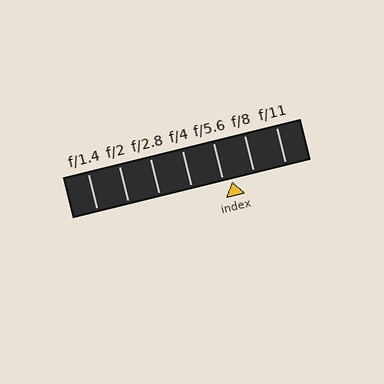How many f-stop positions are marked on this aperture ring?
There are 7 f-stop positions marked.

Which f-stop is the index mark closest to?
The index mark is closest to f/5.6.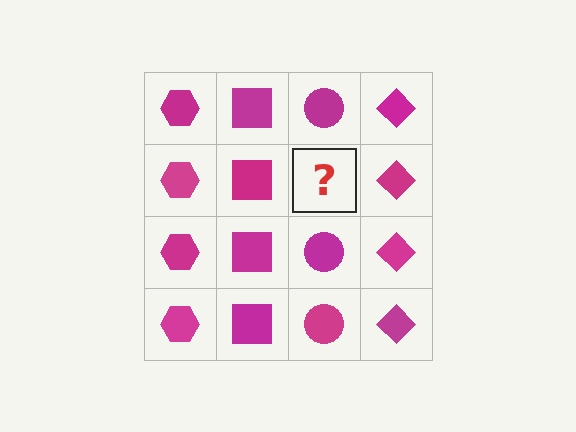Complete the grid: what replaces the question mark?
The question mark should be replaced with a magenta circle.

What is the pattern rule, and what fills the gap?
The rule is that each column has a consistent shape. The gap should be filled with a magenta circle.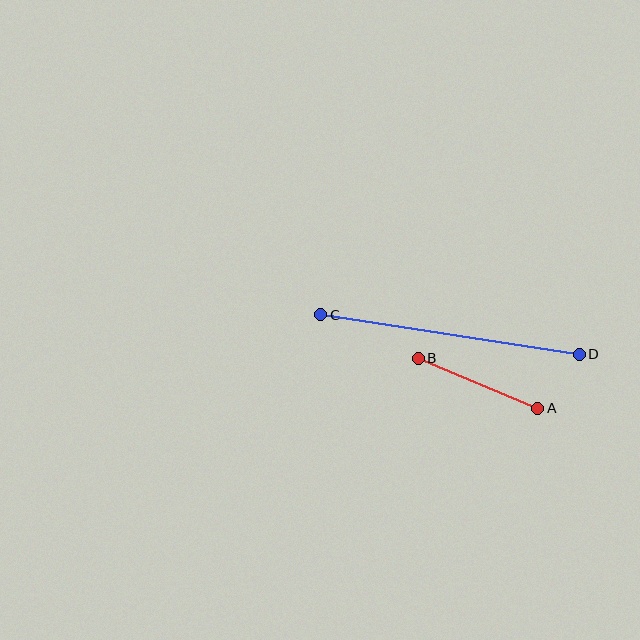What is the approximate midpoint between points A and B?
The midpoint is at approximately (478, 383) pixels.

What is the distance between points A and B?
The distance is approximately 130 pixels.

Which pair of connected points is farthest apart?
Points C and D are farthest apart.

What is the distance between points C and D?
The distance is approximately 262 pixels.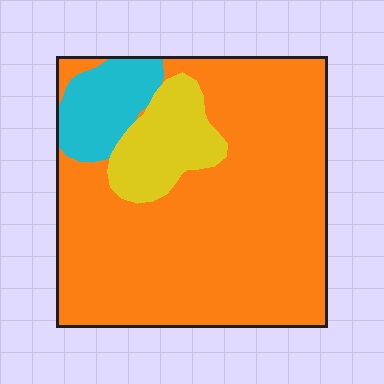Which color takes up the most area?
Orange, at roughly 75%.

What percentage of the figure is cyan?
Cyan takes up about one tenth (1/10) of the figure.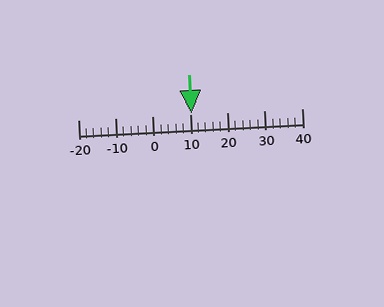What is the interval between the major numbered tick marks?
The major tick marks are spaced 10 units apart.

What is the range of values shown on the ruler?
The ruler shows values from -20 to 40.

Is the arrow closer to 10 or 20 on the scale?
The arrow is closer to 10.